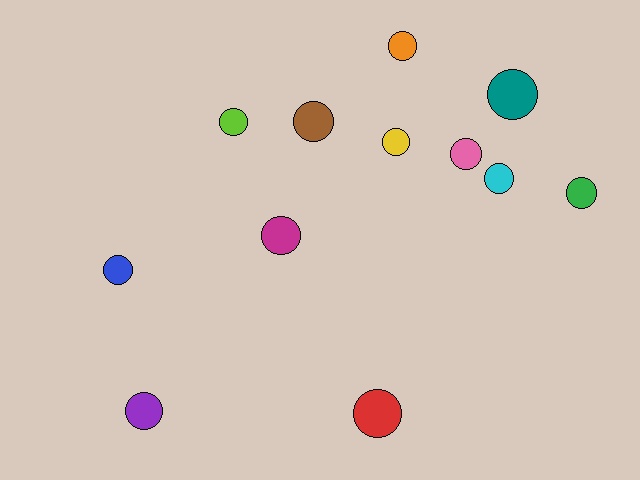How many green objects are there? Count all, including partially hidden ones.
There is 1 green object.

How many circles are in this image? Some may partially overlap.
There are 12 circles.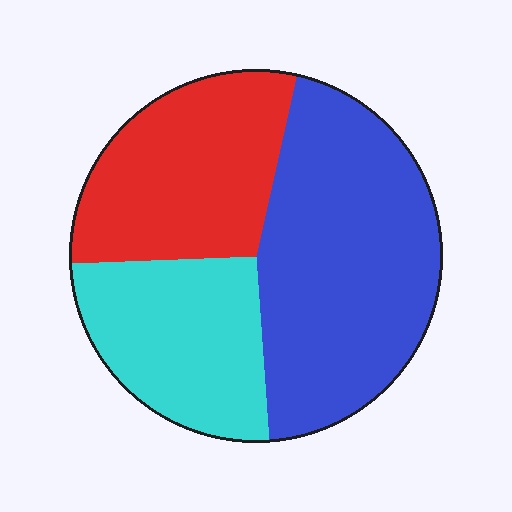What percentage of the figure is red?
Red covers around 30% of the figure.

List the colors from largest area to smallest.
From largest to smallest: blue, red, cyan.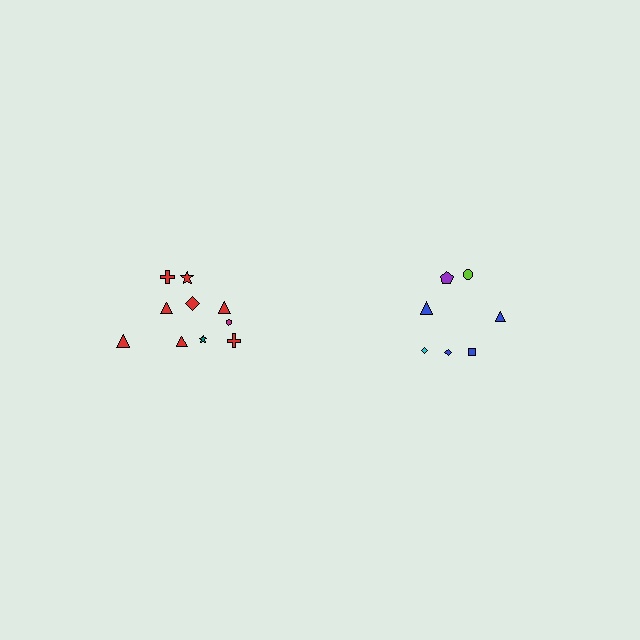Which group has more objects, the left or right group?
The left group.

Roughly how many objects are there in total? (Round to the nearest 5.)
Roughly 15 objects in total.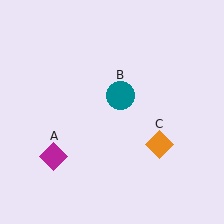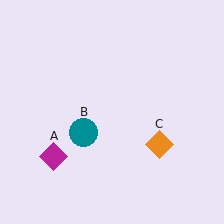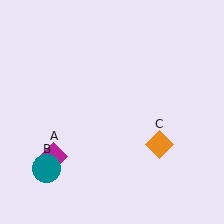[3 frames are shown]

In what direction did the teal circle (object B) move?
The teal circle (object B) moved down and to the left.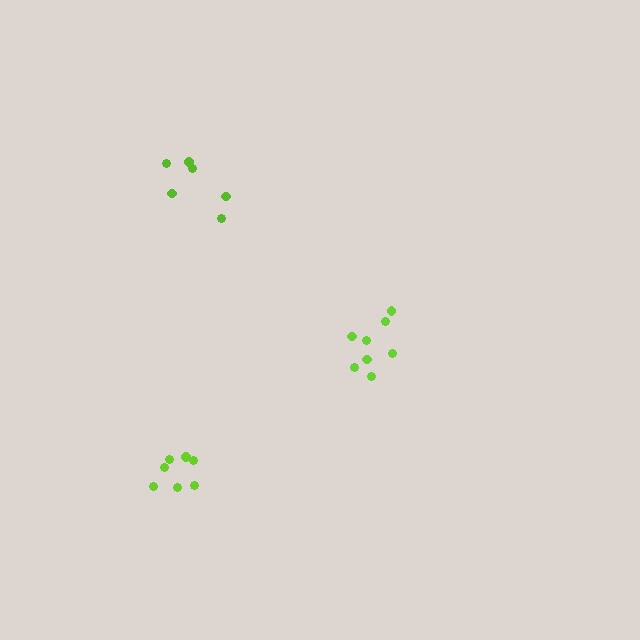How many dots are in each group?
Group 1: 7 dots, Group 2: 6 dots, Group 3: 8 dots (21 total).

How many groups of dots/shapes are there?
There are 3 groups.